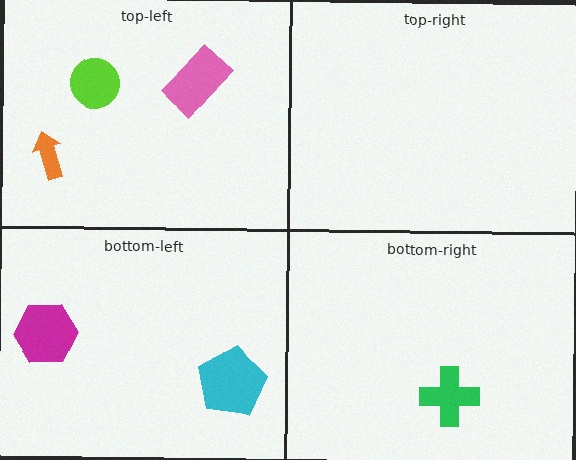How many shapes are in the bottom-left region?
2.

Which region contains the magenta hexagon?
The bottom-left region.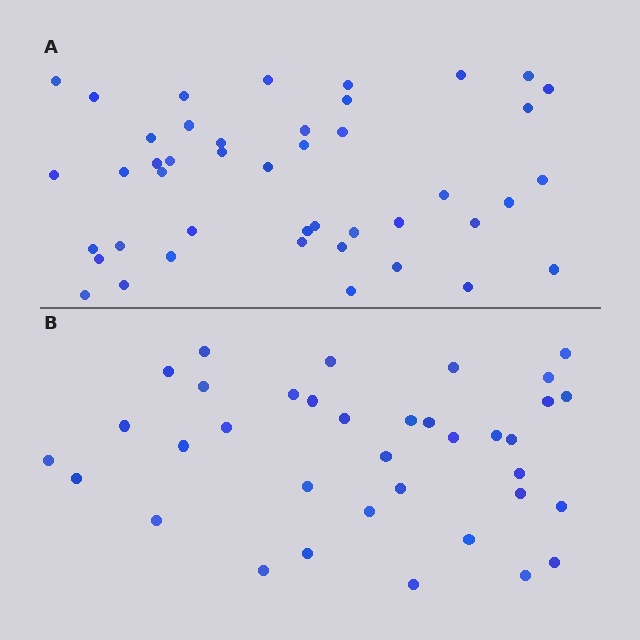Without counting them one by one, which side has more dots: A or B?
Region A (the top region) has more dots.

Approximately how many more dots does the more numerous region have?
Region A has roughly 8 or so more dots than region B.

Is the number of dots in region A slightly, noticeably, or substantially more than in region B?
Region A has only slightly more — the two regions are fairly close. The ratio is roughly 1.2 to 1.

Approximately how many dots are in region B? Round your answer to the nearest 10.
About 40 dots. (The exact count is 36, which rounds to 40.)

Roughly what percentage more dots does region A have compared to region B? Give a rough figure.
About 20% more.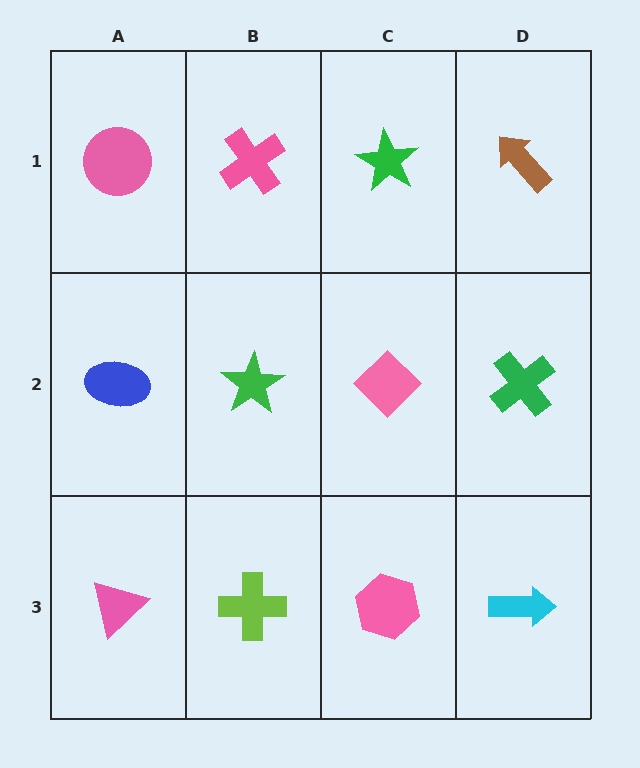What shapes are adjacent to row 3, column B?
A green star (row 2, column B), a pink triangle (row 3, column A), a pink hexagon (row 3, column C).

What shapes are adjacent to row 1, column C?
A pink diamond (row 2, column C), a pink cross (row 1, column B), a brown arrow (row 1, column D).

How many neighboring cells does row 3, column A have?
2.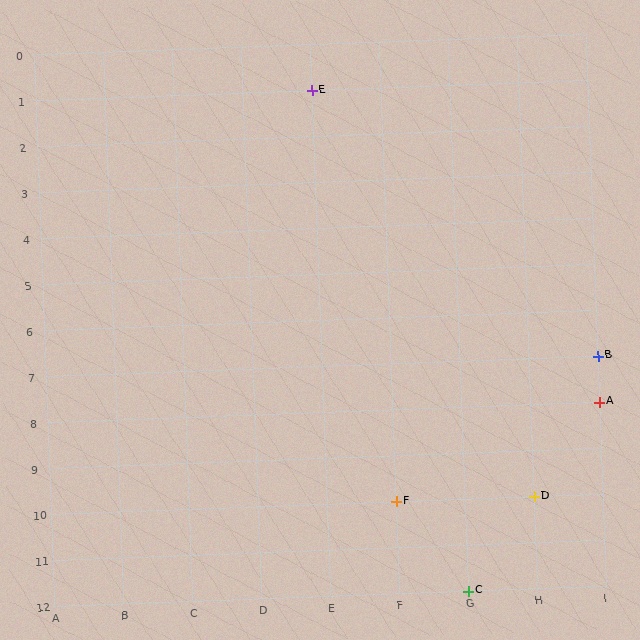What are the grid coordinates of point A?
Point A is at grid coordinates (I, 8).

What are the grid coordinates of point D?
Point D is at grid coordinates (H, 10).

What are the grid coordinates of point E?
Point E is at grid coordinates (E, 1).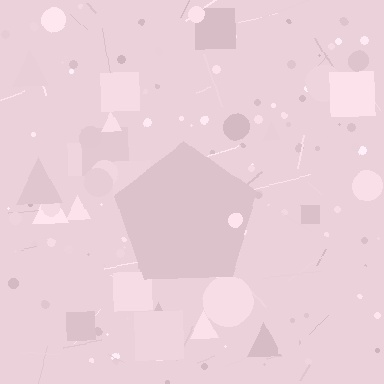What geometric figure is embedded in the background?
A pentagon is embedded in the background.